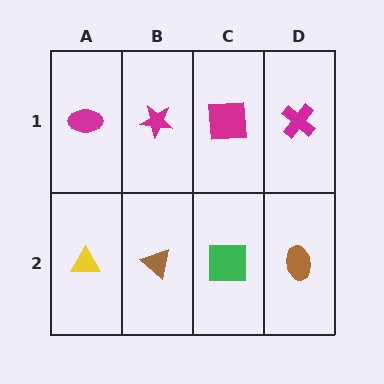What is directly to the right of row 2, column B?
A green square.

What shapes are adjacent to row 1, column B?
A brown triangle (row 2, column B), a magenta ellipse (row 1, column A), a magenta square (row 1, column C).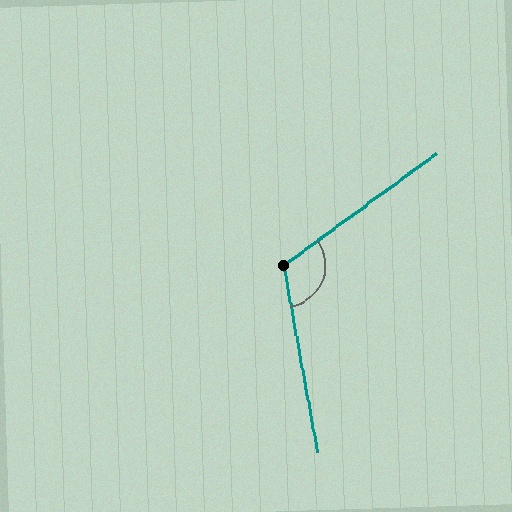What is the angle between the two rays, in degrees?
Approximately 116 degrees.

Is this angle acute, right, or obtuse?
It is obtuse.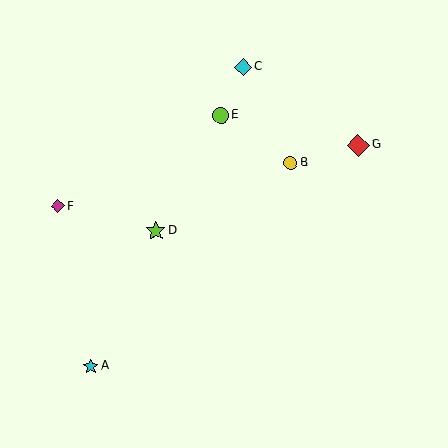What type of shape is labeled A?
Shape A is a cyan star.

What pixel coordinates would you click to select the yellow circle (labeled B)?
Click at (291, 163) to select the yellow circle B.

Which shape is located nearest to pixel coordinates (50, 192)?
The magenta diamond (labeled F) at (58, 206) is nearest to that location.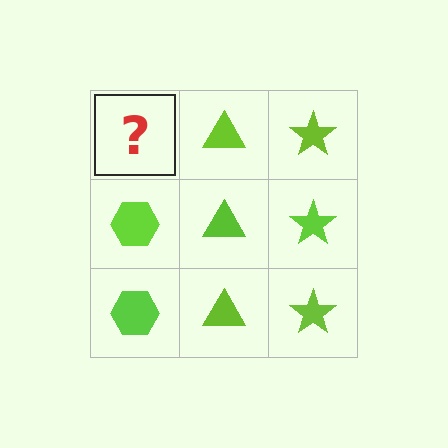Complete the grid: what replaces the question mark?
The question mark should be replaced with a lime hexagon.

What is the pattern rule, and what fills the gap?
The rule is that each column has a consistent shape. The gap should be filled with a lime hexagon.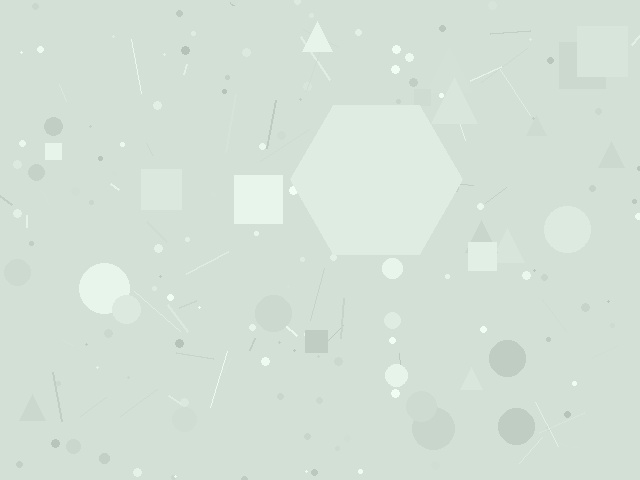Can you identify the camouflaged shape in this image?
The camouflaged shape is a hexagon.